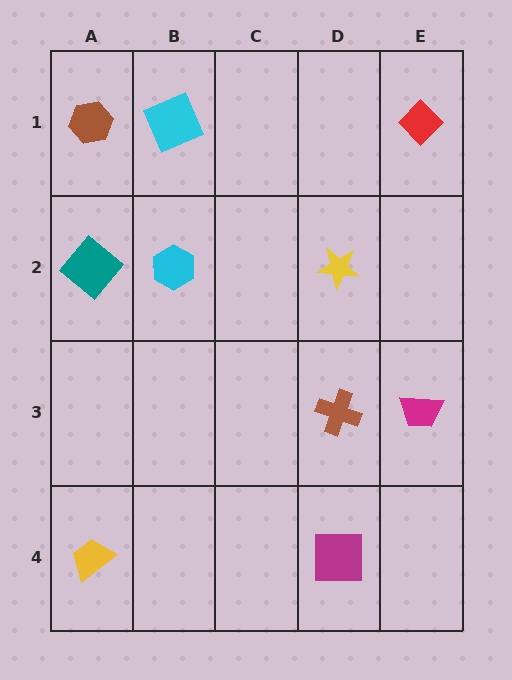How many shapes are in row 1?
3 shapes.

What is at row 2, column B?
A cyan hexagon.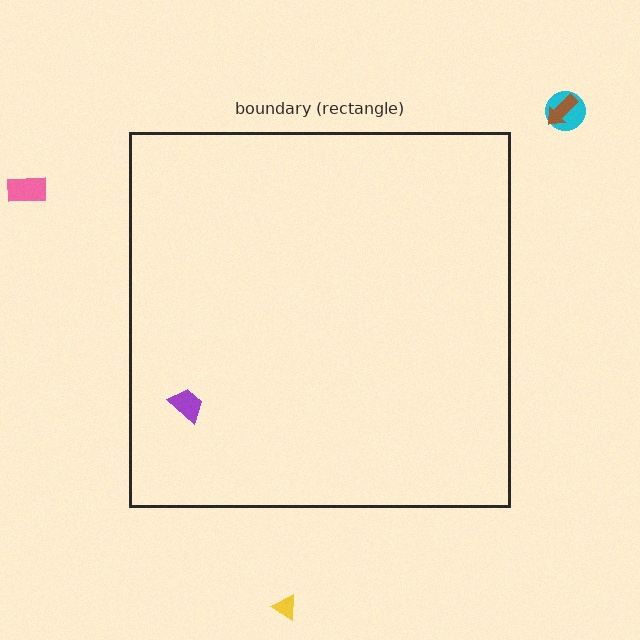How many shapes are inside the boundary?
1 inside, 4 outside.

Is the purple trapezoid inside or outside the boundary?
Inside.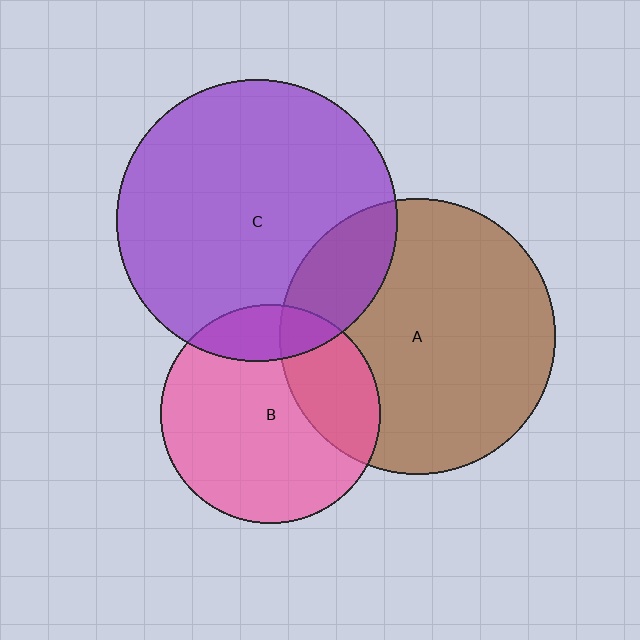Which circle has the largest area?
Circle C (purple).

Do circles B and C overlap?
Yes.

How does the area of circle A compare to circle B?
Approximately 1.6 times.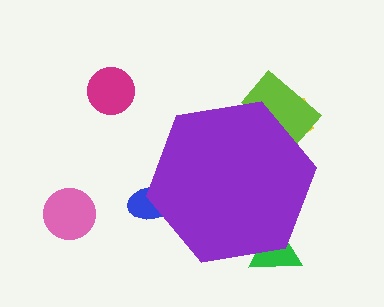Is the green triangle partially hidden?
Yes, the green triangle is partially hidden behind the purple hexagon.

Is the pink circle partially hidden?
No, the pink circle is fully visible.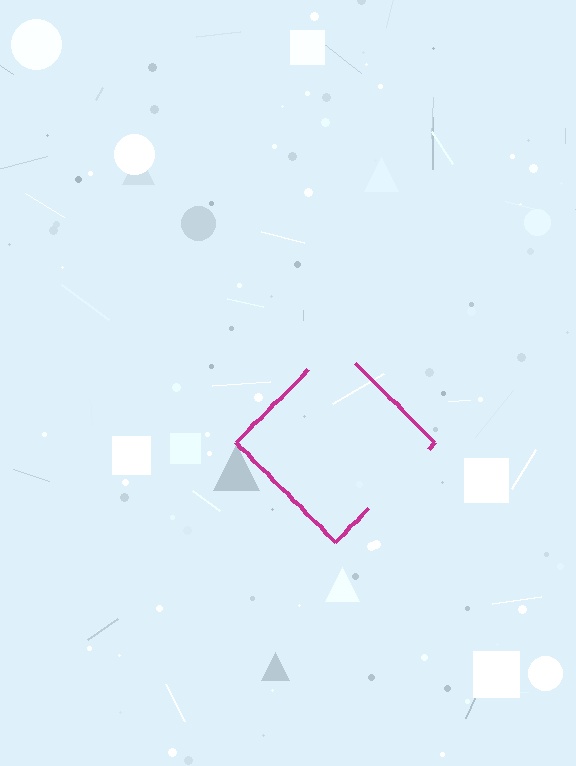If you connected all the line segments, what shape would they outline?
They would outline a diamond.